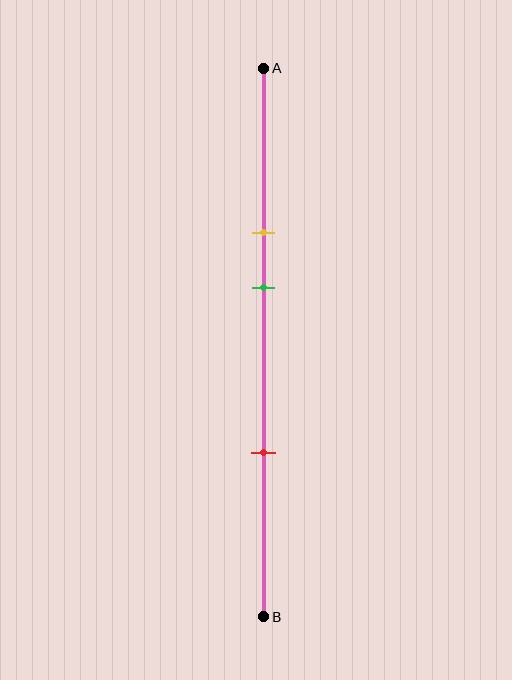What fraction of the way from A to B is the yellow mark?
The yellow mark is approximately 30% (0.3) of the way from A to B.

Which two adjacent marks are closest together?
The yellow and green marks are the closest adjacent pair.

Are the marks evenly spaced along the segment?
No, the marks are not evenly spaced.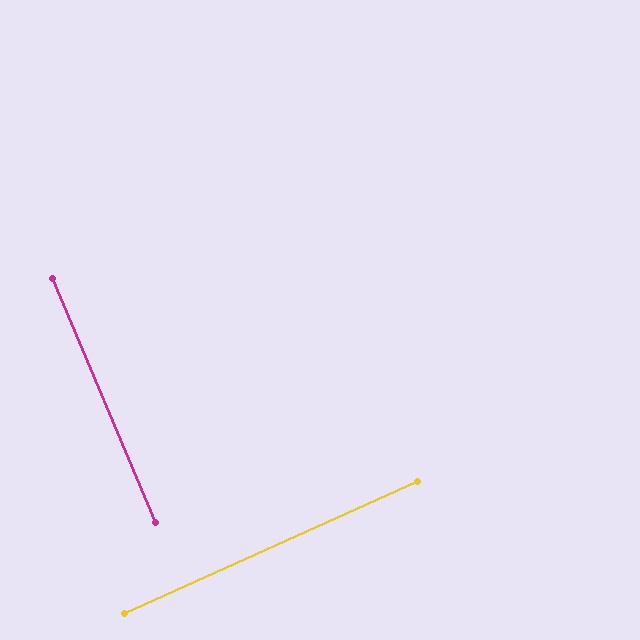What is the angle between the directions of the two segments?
Approximately 89 degrees.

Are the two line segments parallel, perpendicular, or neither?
Perpendicular — they meet at approximately 89°.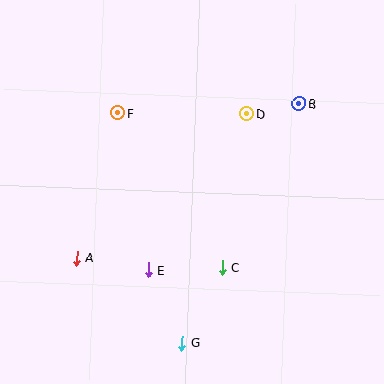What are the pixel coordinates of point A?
Point A is at (77, 258).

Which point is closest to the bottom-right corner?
Point C is closest to the bottom-right corner.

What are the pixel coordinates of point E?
Point E is at (149, 270).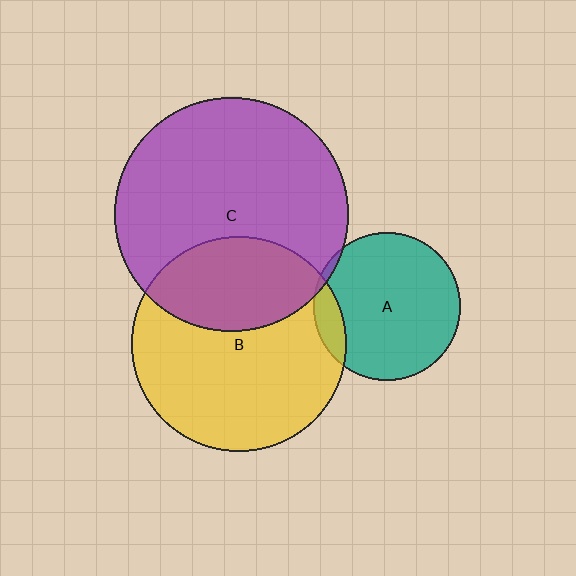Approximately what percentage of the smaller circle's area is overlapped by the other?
Approximately 10%.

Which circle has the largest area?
Circle C (purple).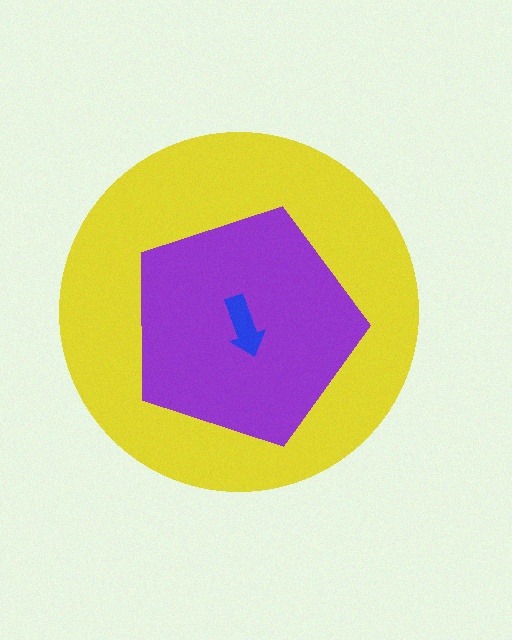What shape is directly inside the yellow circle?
The purple pentagon.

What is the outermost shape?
The yellow circle.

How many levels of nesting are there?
3.